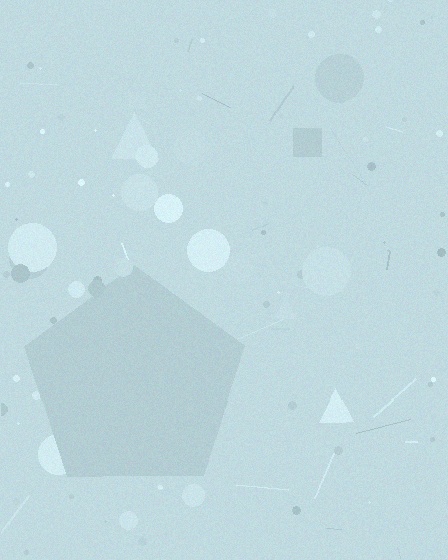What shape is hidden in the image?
A pentagon is hidden in the image.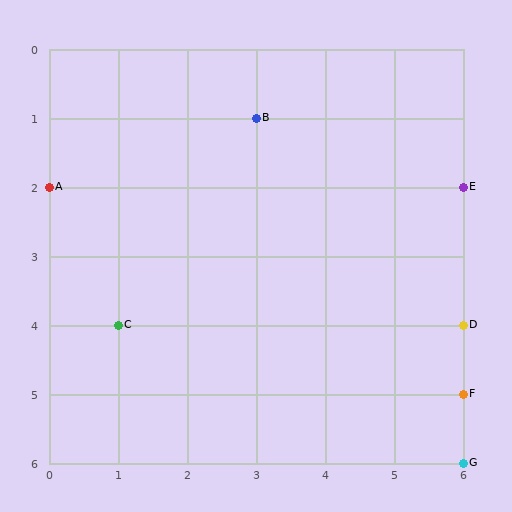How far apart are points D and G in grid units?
Points D and G are 2 rows apart.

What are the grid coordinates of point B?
Point B is at grid coordinates (3, 1).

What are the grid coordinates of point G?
Point G is at grid coordinates (6, 6).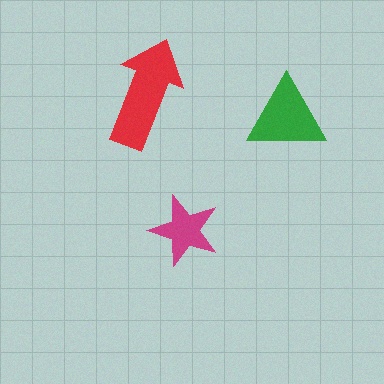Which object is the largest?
The red arrow.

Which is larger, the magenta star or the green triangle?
The green triangle.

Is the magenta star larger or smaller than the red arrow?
Smaller.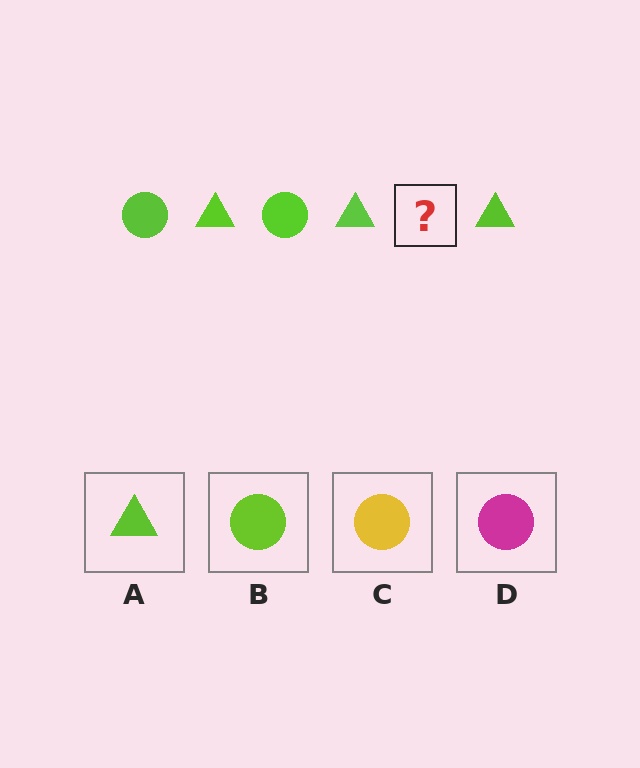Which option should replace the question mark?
Option B.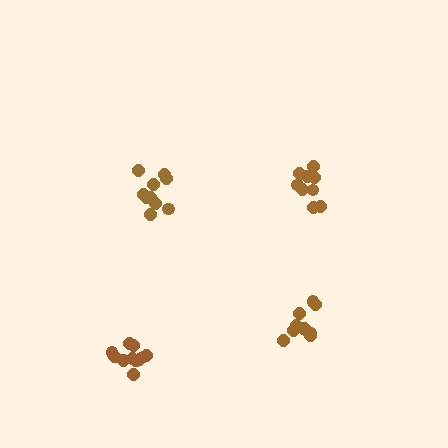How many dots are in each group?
Group 1: 12 dots, Group 2: 10 dots, Group 3: 11 dots, Group 4: 10 dots (43 total).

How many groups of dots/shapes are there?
There are 4 groups.